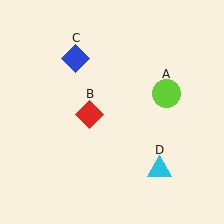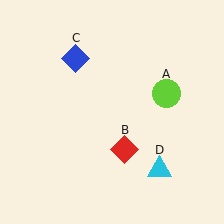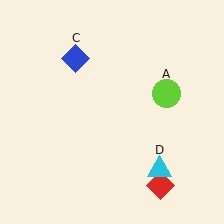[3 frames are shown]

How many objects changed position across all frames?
1 object changed position: red diamond (object B).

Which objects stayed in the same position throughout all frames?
Lime circle (object A) and blue diamond (object C) and cyan triangle (object D) remained stationary.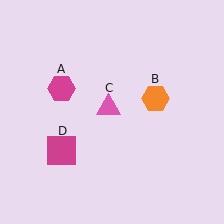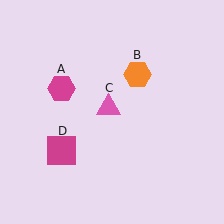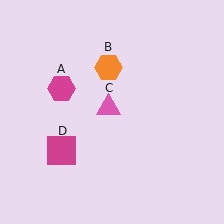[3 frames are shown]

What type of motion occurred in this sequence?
The orange hexagon (object B) rotated counterclockwise around the center of the scene.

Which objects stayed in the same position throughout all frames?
Magenta hexagon (object A) and pink triangle (object C) and magenta square (object D) remained stationary.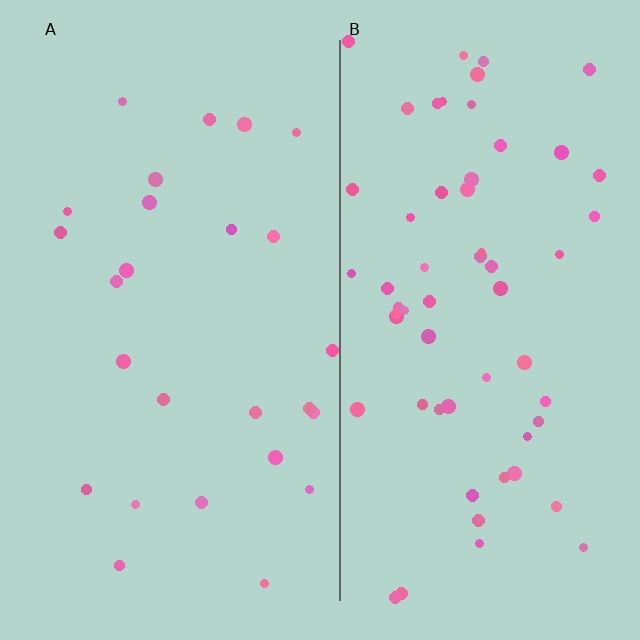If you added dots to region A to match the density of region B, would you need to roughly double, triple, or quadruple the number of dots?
Approximately double.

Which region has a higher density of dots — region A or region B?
B (the right).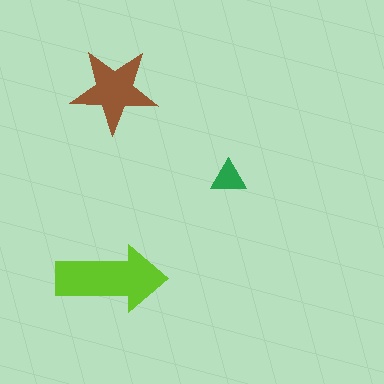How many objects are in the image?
There are 3 objects in the image.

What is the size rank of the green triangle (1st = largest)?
3rd.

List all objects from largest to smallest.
The lime arrow, the brown star, the green triangle.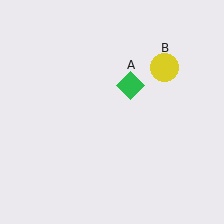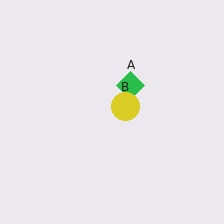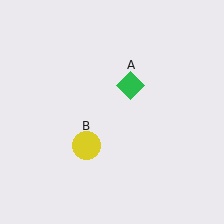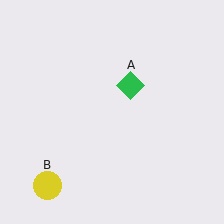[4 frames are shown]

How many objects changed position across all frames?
1 object changed position: yellow circle (object B).